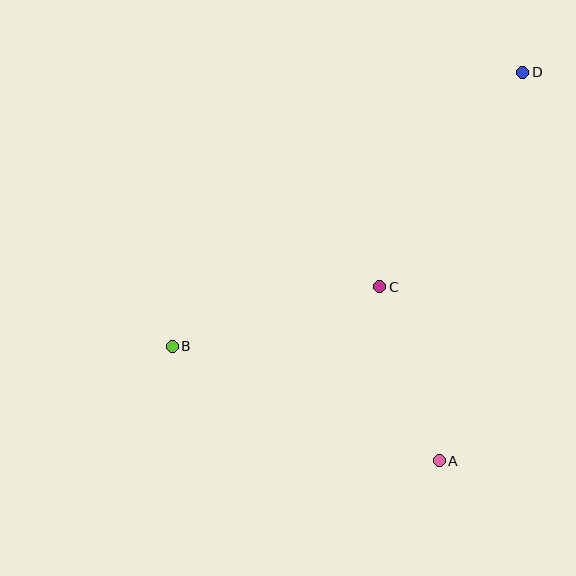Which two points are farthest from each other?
Points B and D are farthest from each other.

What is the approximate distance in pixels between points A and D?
The distance between A and D is approximately 397 pixels.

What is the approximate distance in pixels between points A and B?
The distance between A and B is approximately 290 pixels.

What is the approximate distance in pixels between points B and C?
The distance between B and C is approximately 216 pixels.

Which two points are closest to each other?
Points A and C are closest to each other.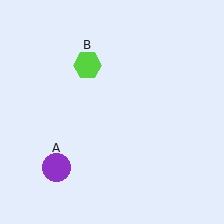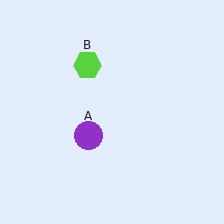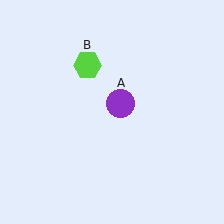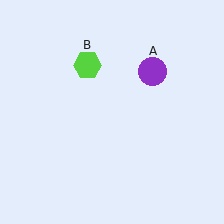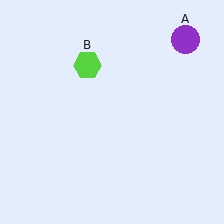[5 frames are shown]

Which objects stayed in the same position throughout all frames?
Lime hexagon (object B) remained stationary.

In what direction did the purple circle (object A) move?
The purple circle (object A) moved up and to the right.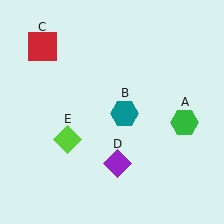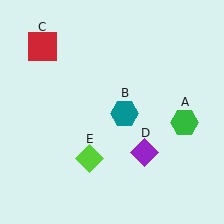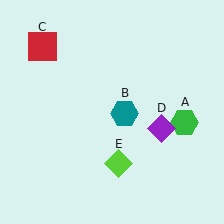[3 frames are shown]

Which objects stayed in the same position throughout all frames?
Green hexagon (object A) and teal hexagon (object B) and red square (object C) remained stationary.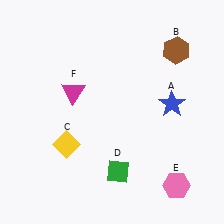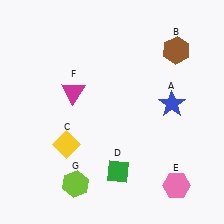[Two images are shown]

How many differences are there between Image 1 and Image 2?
There is 1 difference between the two images.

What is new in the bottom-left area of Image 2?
A lime hexagon (G) was added in the bottom-left area of Image 2.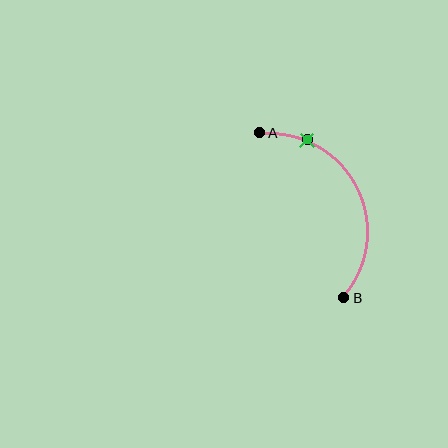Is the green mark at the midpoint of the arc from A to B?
No. The green mark lies on the arc but is closer to endpoint A. The arc midpoint would be at the point on the curve equidistant along the arc from both A and B.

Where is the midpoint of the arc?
The arc midpoint is the point on the curve farthest from the straight line joining A and B. It sits to the right of that line.